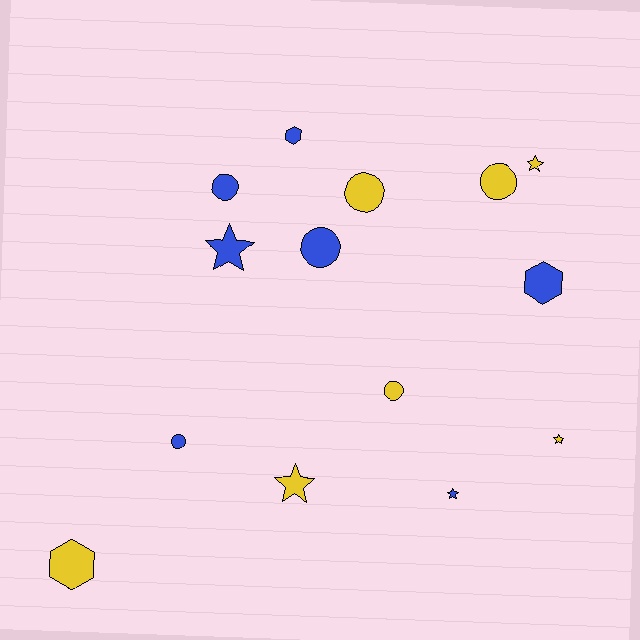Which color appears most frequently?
Yellow, with 7 objects.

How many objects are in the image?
There are 14 objects.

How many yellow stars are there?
There are 3 yellow stars.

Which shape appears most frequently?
Circle, with 6 objects.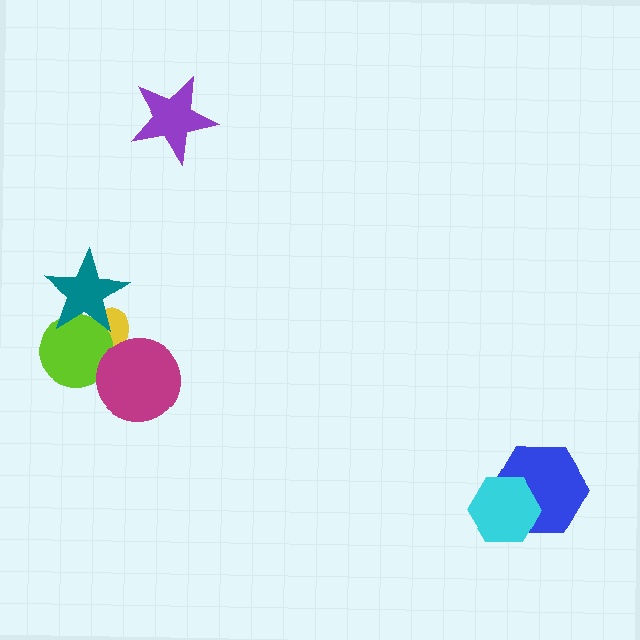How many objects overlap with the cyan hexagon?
1 object overlaps with the cyan hexagon.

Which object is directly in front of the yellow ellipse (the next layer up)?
The lime circle is directly in front of the yellow ellipse.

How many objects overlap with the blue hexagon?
1 object overlaps with the blue hexagon.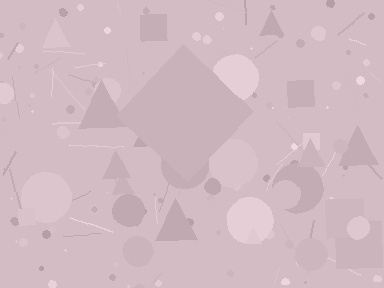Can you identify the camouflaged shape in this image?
The camouflaged shape is a diamond.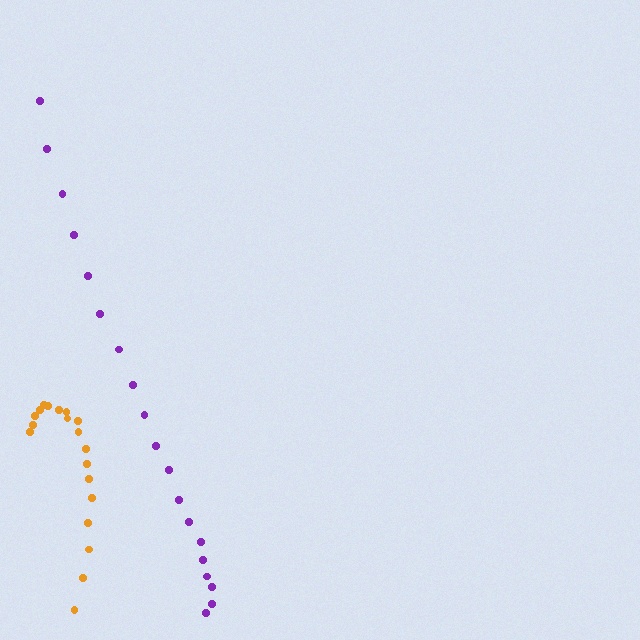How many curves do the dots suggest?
There are 2 distinct paths.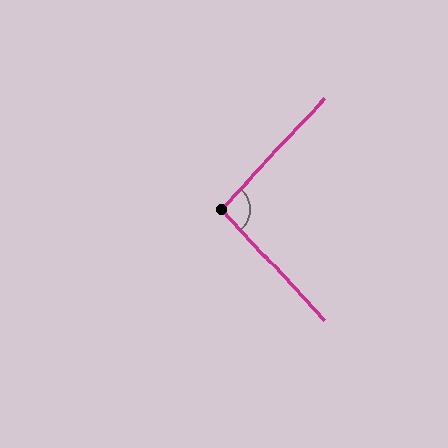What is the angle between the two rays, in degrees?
Approximately 94 degrees.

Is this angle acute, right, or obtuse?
It is approximately a right angle.